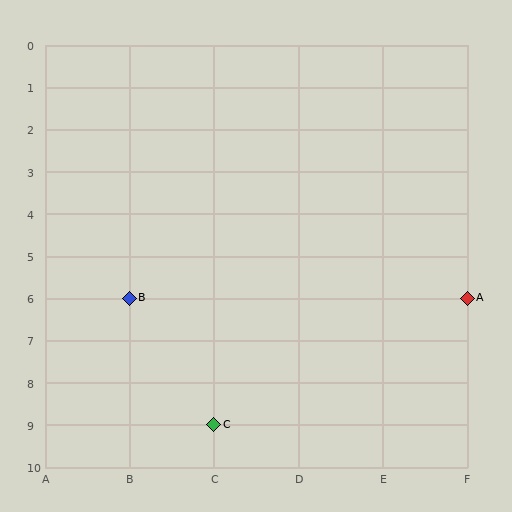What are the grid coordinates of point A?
Point A is at grid coordinates (F, 6).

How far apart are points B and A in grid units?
Points B and A are 4 columns apart.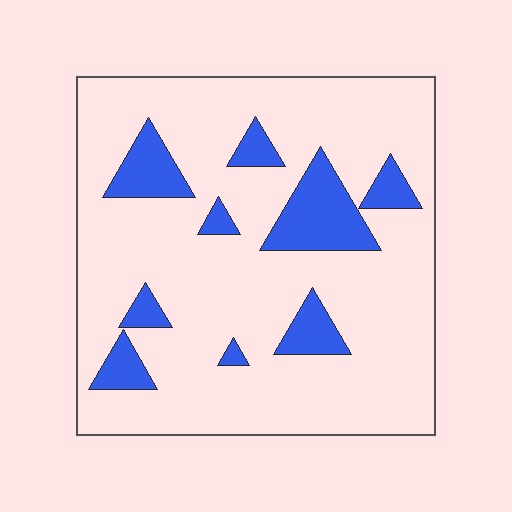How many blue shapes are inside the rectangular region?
9.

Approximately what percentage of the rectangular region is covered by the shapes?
Approximately 15%.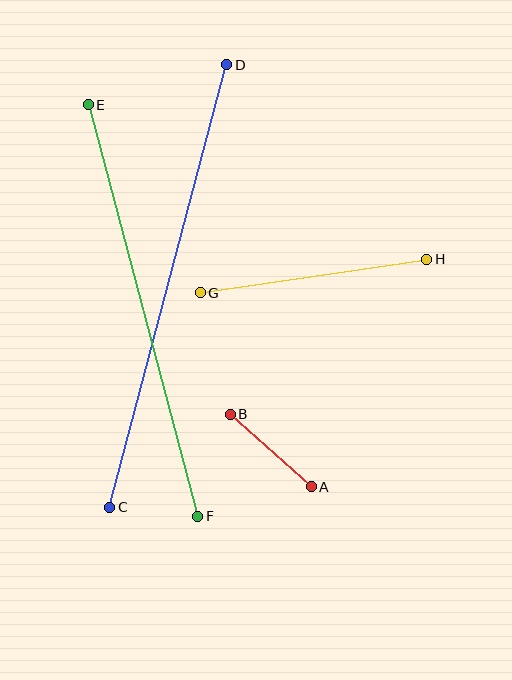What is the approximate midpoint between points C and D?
The midpoint is at approximately (168, 286) pixels.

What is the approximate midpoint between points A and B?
The midpoint is at approximately (271, 450) pixels.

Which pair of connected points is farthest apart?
Points C and D are farthest apart.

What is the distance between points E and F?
The distance is approximately 426 pixels.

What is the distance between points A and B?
The distance is approximately 109 pixels.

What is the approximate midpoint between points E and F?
The midpoint is at approximately (143, 311) pixels.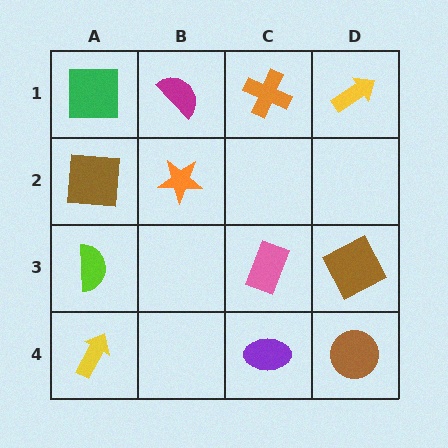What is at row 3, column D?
A brown square.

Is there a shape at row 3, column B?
No, that cell is empty.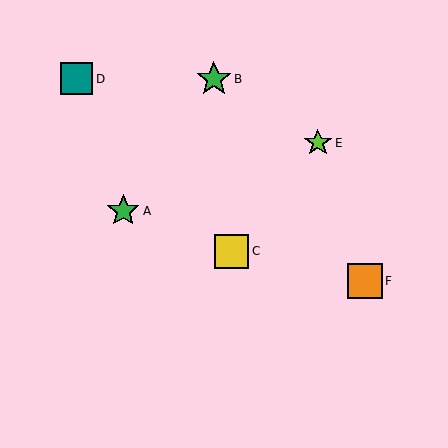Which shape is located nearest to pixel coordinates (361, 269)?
The orange square (labeled F) at (365, 281) is nearest to that location.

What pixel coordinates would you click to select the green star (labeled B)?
Click at (214, 79) to select the green star B.